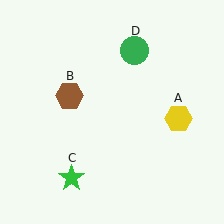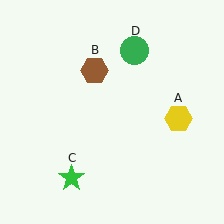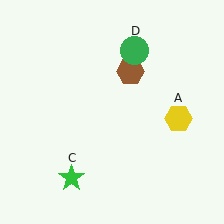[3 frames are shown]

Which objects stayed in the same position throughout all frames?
Yellow hexagon (object A) and green star (object C) and green circle (object D) remained stationary.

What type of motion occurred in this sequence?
The brown hexagon (object B) rotated clockwise around the center of the scene.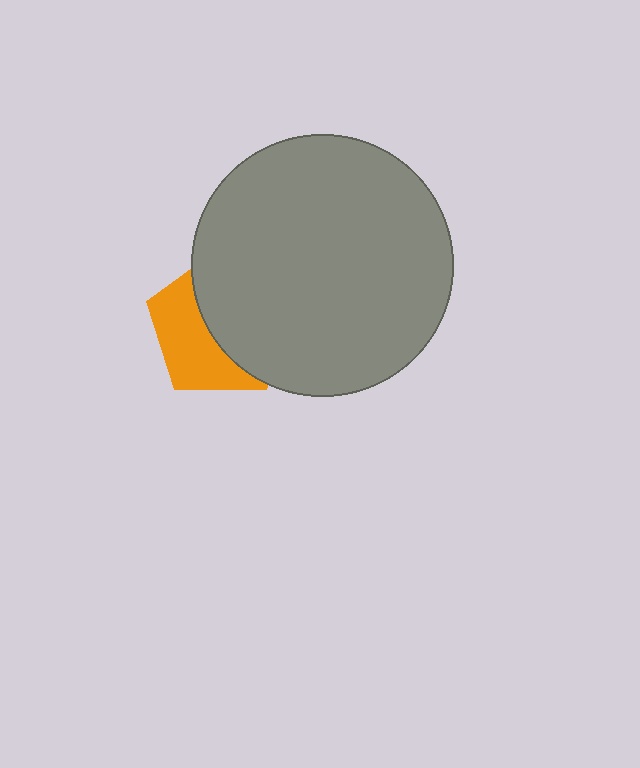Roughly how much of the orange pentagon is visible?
A small part of it is visible (roughly 43%).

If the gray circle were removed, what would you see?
You would see the complete orange pentagon.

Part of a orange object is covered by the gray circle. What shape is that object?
It is a pentagon.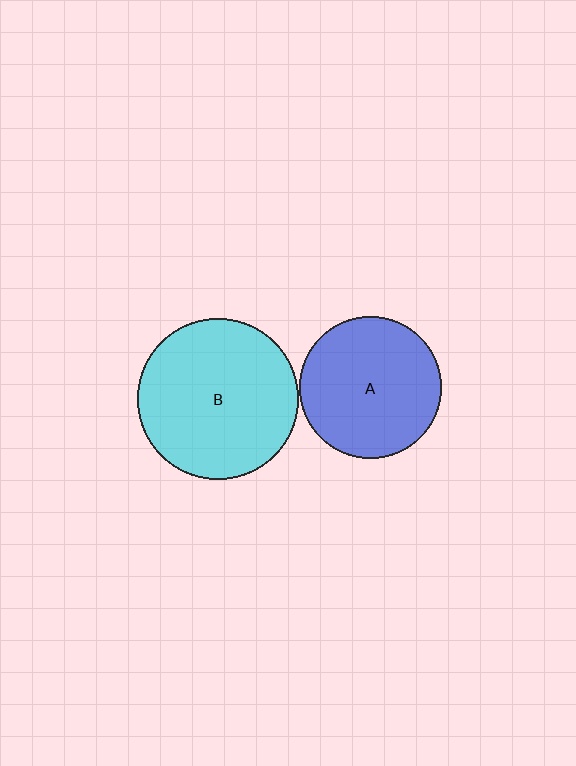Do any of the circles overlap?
No, none of the circles overlap.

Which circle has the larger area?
Circle B (cyan).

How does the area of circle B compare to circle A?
Approximately 1.3 times.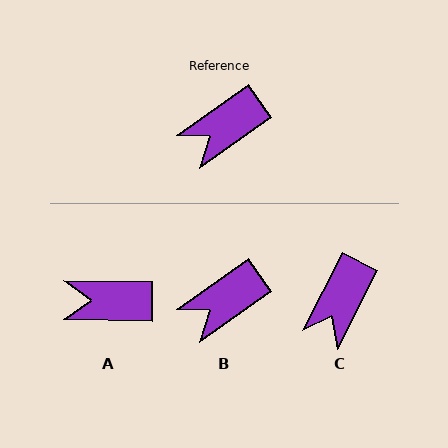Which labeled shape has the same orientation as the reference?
B.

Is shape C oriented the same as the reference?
No, it is off by about 28 degrees.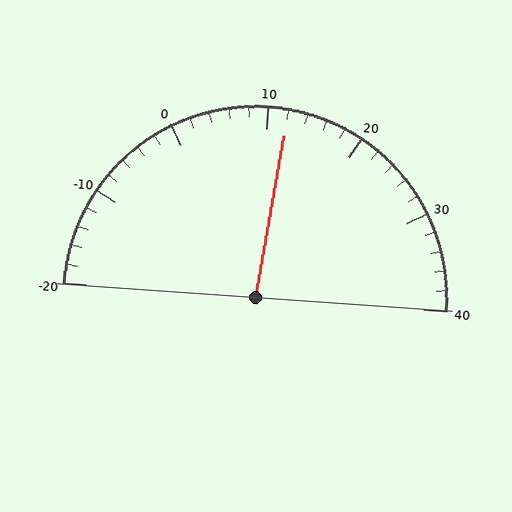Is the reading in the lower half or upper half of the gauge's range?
The reading is in the upper half of the range (-20 to 40).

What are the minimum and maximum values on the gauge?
The gauge ranges from -20 to 40.